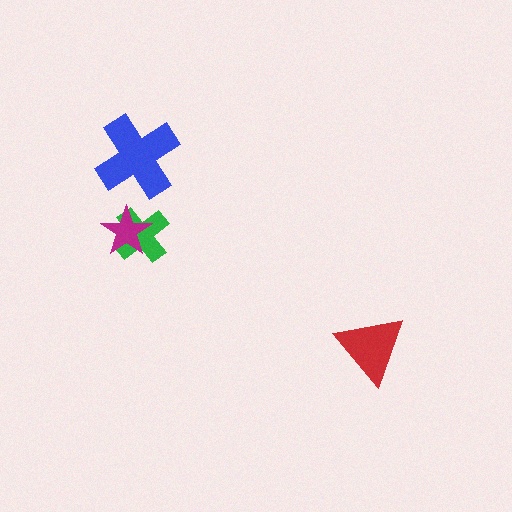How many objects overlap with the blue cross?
0 objects overlap with the blue cross.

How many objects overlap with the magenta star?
1 object overlaps with the magenta star.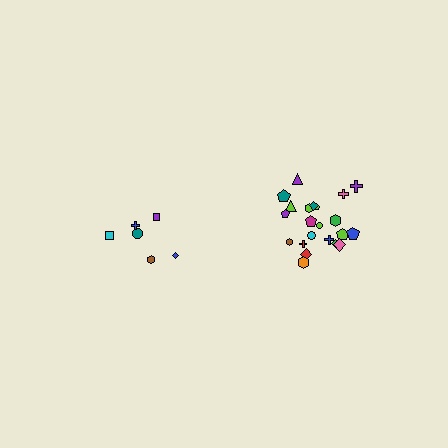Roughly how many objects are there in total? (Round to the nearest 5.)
Roughly 30 objects in total.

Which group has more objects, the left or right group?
The right group.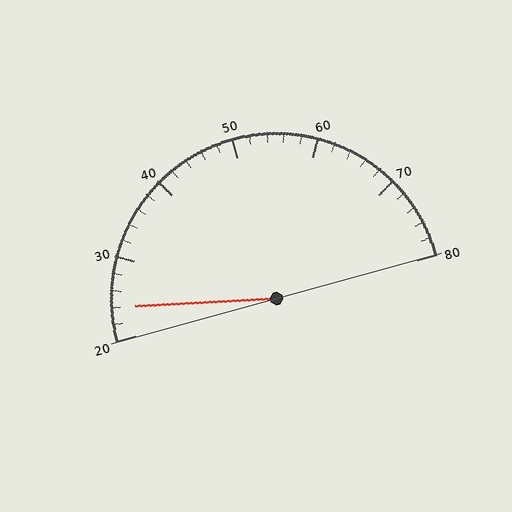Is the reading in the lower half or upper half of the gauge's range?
The reading is in the lower half of the range (20 to 80).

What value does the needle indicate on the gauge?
The needle indicates approximately 24.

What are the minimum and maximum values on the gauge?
The gauge ranges from 20 to 80.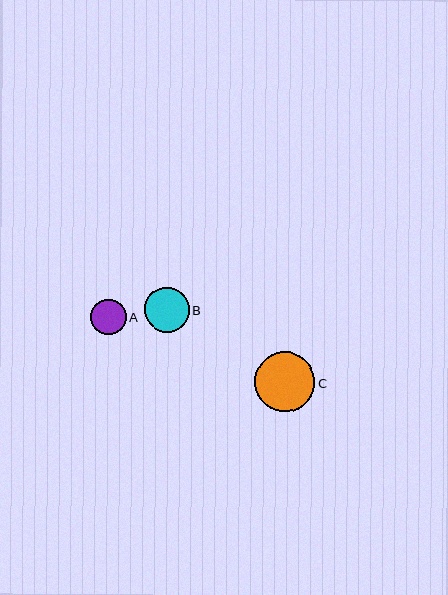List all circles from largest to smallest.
From largest to smallest: C, B, A.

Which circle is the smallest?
Circle A is the smallest with a size of approximately 35 pixels.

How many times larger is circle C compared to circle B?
Circle C is approximately 1.4 times the size of circle B.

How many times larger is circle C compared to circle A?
Circle C is approximately 1.7 times the size of circle A.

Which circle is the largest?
Circle C is the largest with a size of approximately 61 pixels.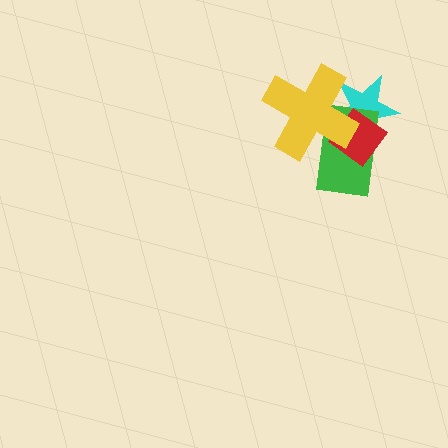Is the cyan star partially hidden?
Yes, it is partially covered by another shape.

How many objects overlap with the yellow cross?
3 objects overlap with the yellow cross.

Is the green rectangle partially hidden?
Yes, it is partially covered by another shape.